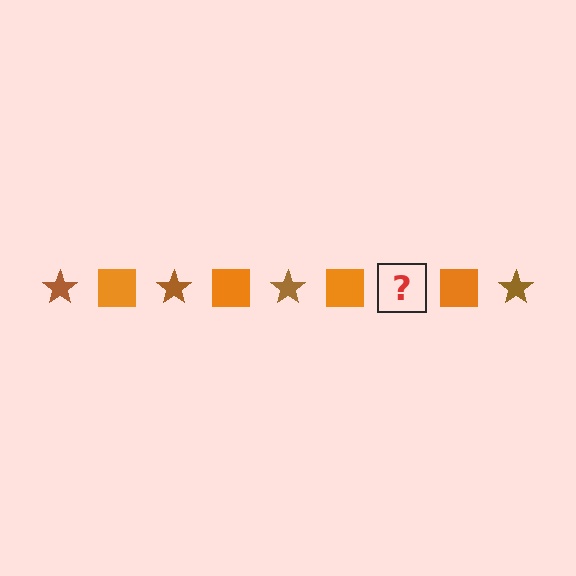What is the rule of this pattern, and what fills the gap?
The rule is that the pattern alternates between brown star and orange square. The gap should be filled with a brown star.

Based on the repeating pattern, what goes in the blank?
The blank should be a brown star.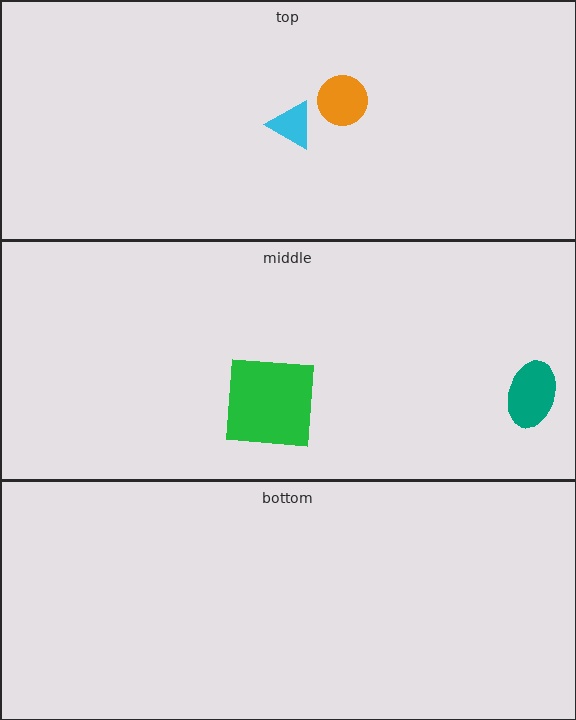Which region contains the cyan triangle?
The top region.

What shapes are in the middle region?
The green square, the teal ellipse.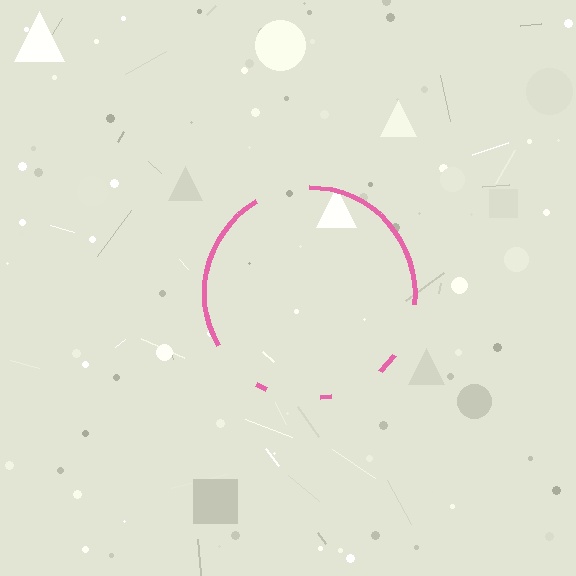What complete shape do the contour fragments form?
The contour fragments form a circle.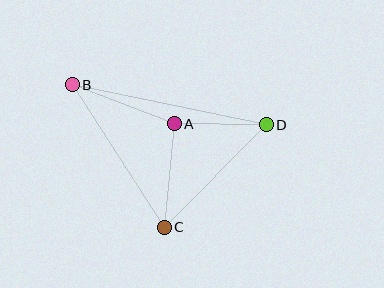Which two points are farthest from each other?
Points B and D are farthest from each other.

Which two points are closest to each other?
Points A and D are closest to each other.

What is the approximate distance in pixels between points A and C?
The distance between A and C is approximately 104 pixels.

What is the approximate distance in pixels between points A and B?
The distance between A and B is approximately 109 pixels.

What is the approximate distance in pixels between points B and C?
The distance between B and C is approximately 169 pixels.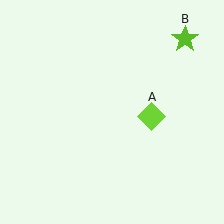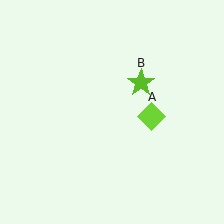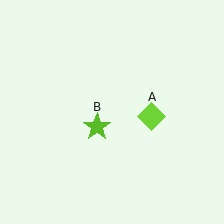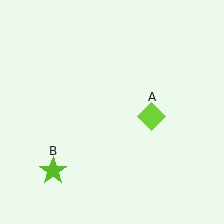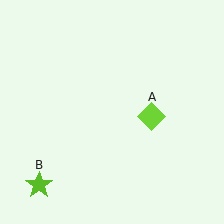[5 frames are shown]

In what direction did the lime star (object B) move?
The lime star (object B) moved down and to the left.